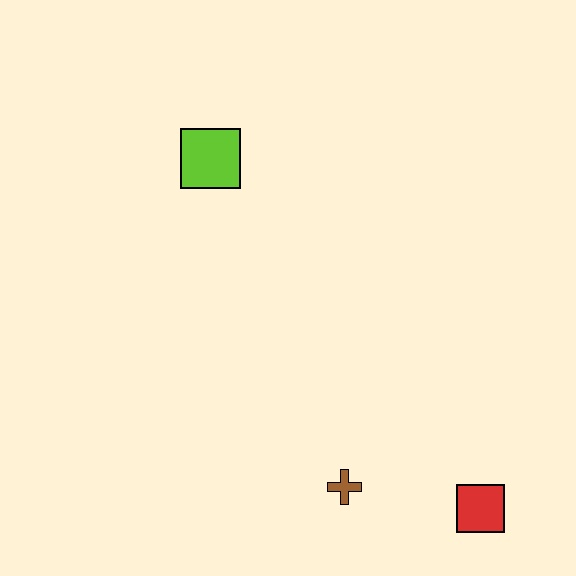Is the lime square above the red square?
Yes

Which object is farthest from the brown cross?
The lime square is farthest from the brown cross.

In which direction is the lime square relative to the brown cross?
The lime square is above the brown cross.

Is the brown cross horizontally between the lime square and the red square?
Yes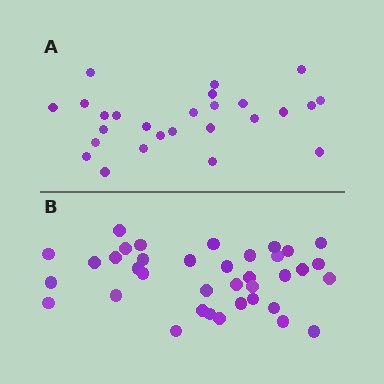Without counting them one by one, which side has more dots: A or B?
Region B (the bottom region) has more dots.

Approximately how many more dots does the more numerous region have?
Region B has roughly 12 or so more dots than region A.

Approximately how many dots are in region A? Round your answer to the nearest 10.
About 30 dots. (The exact count is 26, which rounds to 30.)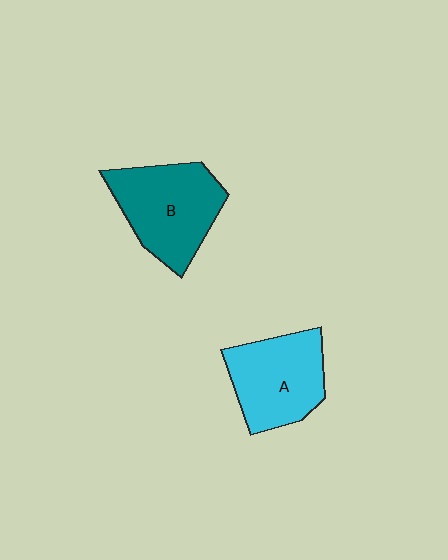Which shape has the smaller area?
Shape A (cyan).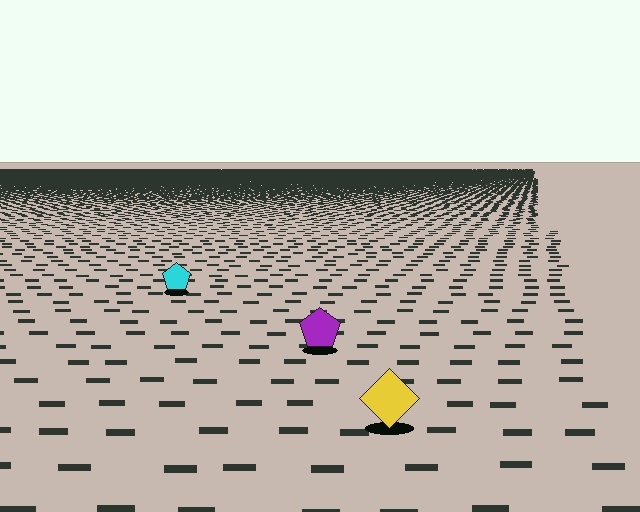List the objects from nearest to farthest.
From nearest to farthest: the yellow diamond, the purple pentagon, the cyan pentagon.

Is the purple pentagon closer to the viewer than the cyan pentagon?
Yes. The purple pentagon is closer — you can tell from the texture gradient: the ground texture is coarser near it.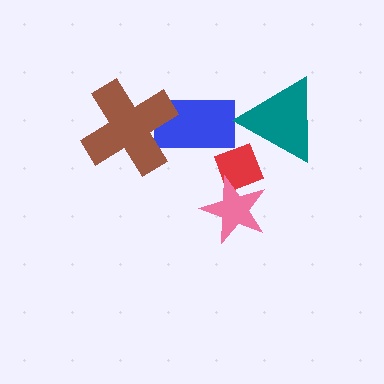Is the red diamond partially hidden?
Yes, it is partially covered by another shape.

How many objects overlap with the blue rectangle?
1 object overlaps with the blue rectangle.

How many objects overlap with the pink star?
1 object overlaps with the pink star.